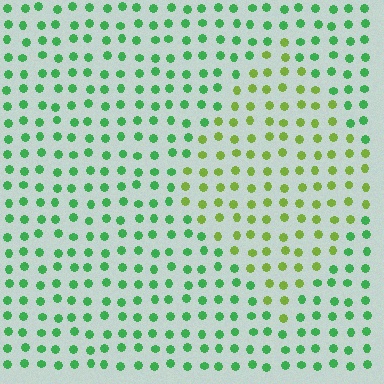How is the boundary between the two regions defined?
The boundary is defined purely by a slight shift in hue (about 43 degrees). Spacing, size, and orientation are identical on both sides.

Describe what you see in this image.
The image is filled with small green elements in a uniform arrangement. A diamond-shaped region is visible where the elements are tinted to a slightly different hue, forming a subtle color boundary.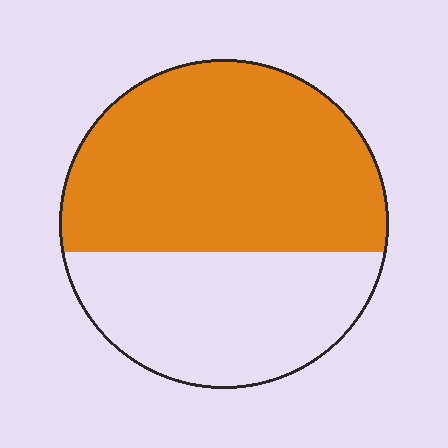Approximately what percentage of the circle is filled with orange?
Approximately 60%.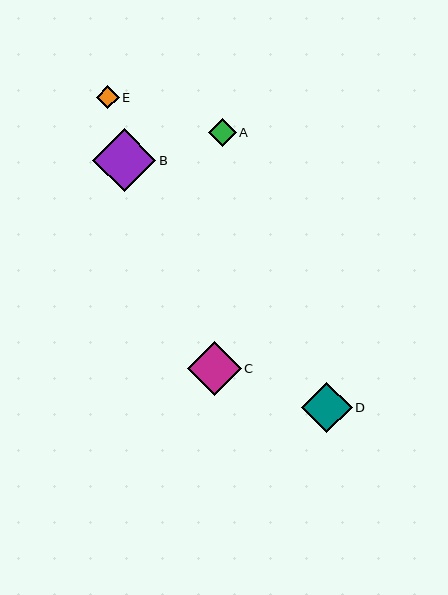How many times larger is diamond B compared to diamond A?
Diamond B is approximately 2.3 times the size of diamond A.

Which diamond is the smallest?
Diamond E is the smallest with a size of approximately 23 pixels.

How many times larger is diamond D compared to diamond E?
Diamond D is approximately 2.2 times the size of diamond E.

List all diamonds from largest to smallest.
From largest to smallest: B, C, D, A, E.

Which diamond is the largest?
Diamond B is the largest with a size of approximately 63 pixels.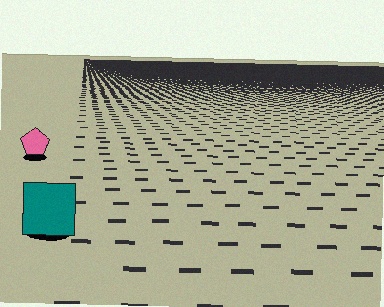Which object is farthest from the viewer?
The pink pentagon is farthest from the viewer. It appears smaller and the ground texture around it is denser.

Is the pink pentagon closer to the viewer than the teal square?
No. The teal square is closer — you can tell from the texture gradient: the ground texture is coarser near it.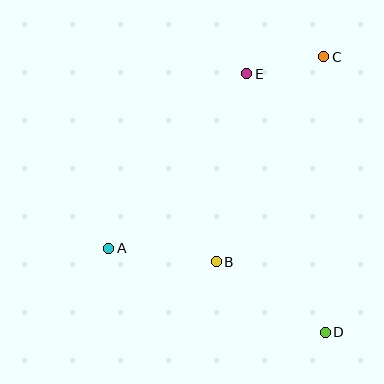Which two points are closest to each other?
Points C and E are closest to each other.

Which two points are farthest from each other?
Points A and C are farthest from each other.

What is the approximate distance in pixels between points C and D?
The distance between C and D is approximately 276 pixels.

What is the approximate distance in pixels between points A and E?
The distance between A and E is approximately 222 pixels.